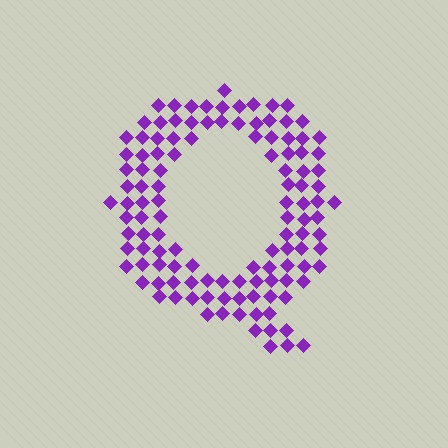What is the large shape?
The large shape is the letter Q.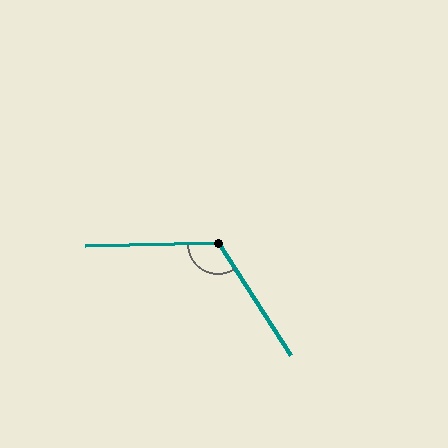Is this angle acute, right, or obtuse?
It is obtuse.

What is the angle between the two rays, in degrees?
Approximately 122 degrees.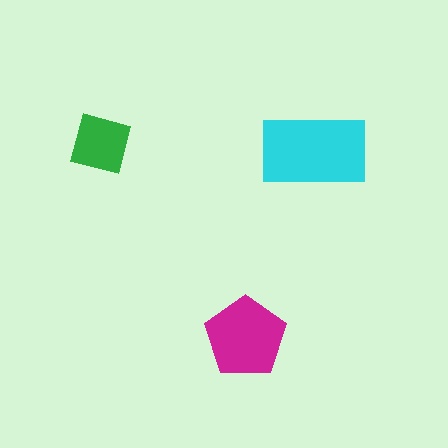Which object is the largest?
The cyan rectangle.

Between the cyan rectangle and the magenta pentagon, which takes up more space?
The cyan rectangle.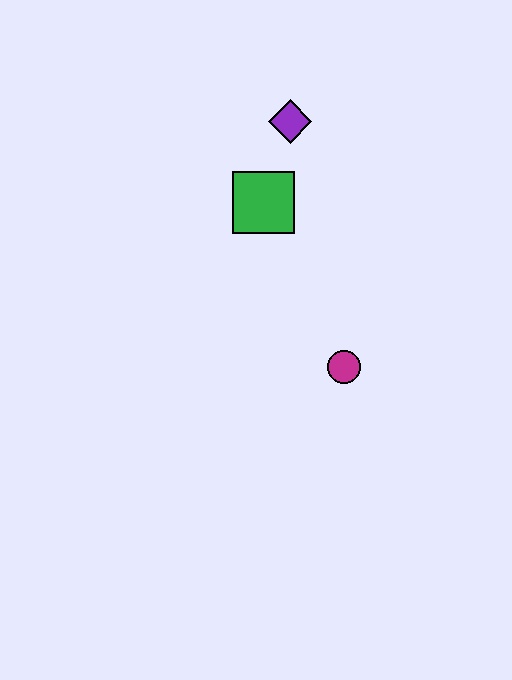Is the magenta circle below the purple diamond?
Yes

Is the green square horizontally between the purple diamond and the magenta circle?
No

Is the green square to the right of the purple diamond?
No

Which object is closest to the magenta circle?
The green square is closest to the magenta circle.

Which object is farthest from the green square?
The magenta circle is farthest from the green square.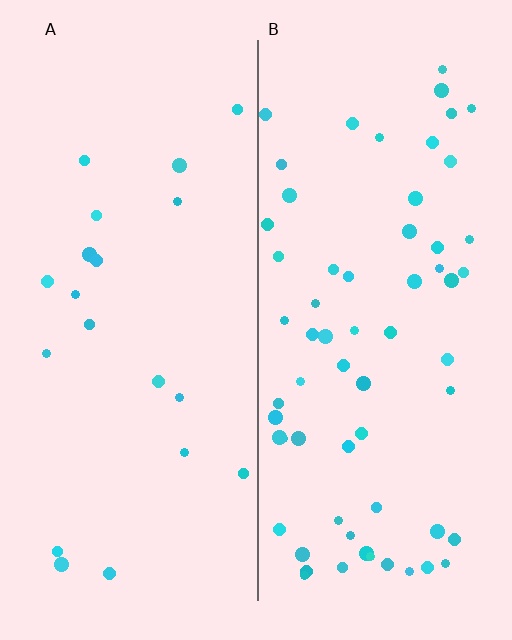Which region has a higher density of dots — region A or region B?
B (the right).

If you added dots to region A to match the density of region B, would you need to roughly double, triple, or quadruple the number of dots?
Approximately triple.